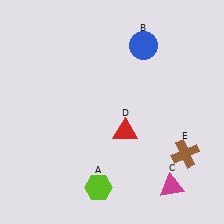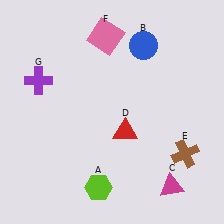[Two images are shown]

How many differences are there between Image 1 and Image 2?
There are 2 differences between the two images.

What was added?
A pink square (F), a purple cross (G) were added in Image 2.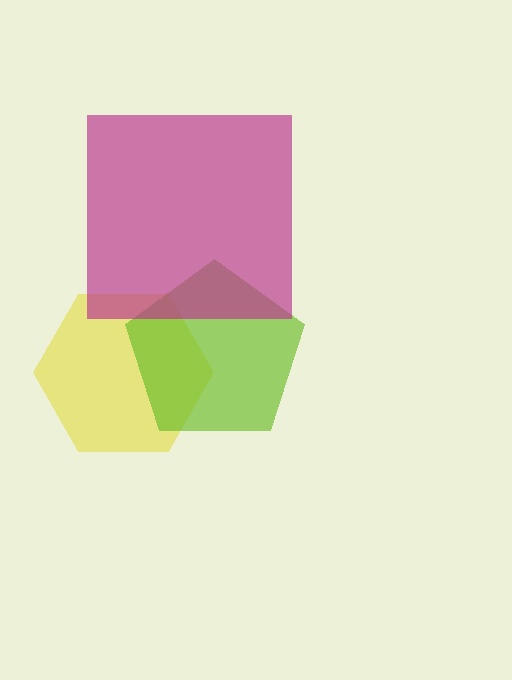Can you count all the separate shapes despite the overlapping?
Yes, there are 3 separate shapes.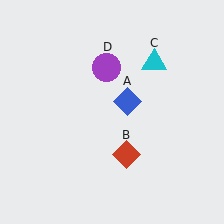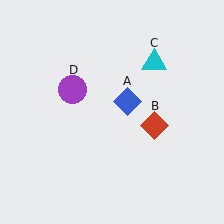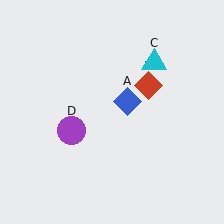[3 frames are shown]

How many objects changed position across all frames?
2 objects changed position: red diamond (object B), purple circle (object D).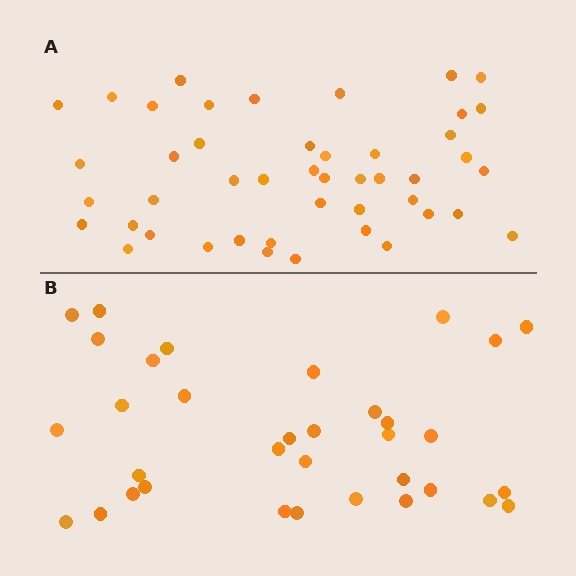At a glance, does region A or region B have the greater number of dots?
Region A (the top region) has more dots.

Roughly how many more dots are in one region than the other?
Region A has roughly 12 or so more dots than region B.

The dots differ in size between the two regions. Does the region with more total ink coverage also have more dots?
No. Region B has more total ink coverage because its dots are larger, but region A actually contains more individual dots. Total area can be misleading — the number of items is what matters here.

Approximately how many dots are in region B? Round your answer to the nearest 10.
About 30 dots. (The exact count is 34, which rounds to 30.)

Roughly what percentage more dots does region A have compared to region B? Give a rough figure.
About 35% more.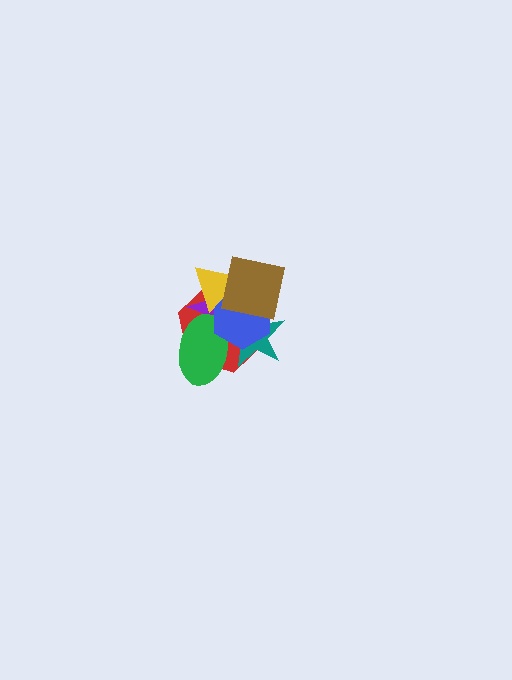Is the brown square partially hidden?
No, no other shape covers it.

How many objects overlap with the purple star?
6 objects overlap with the purple star.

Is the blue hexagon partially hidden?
Yes, it is partially covered by another shape.